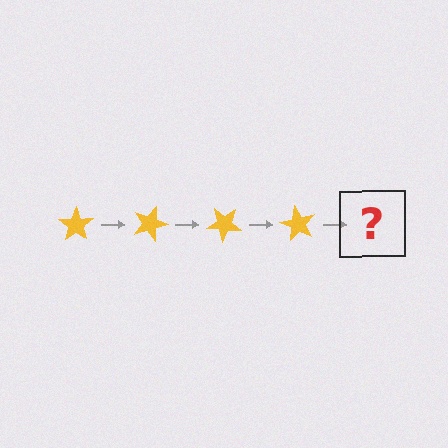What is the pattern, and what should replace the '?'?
The pattern is that the star rotates 20 degrees each step. The '?' should be a yellow star rotated 80 degrees.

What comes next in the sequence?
The next element should be a yellow star rotated 80 degrees.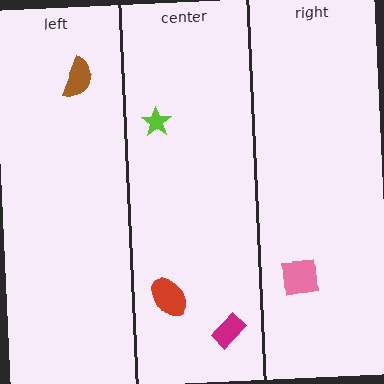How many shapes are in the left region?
1.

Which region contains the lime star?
The center region.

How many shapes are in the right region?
1.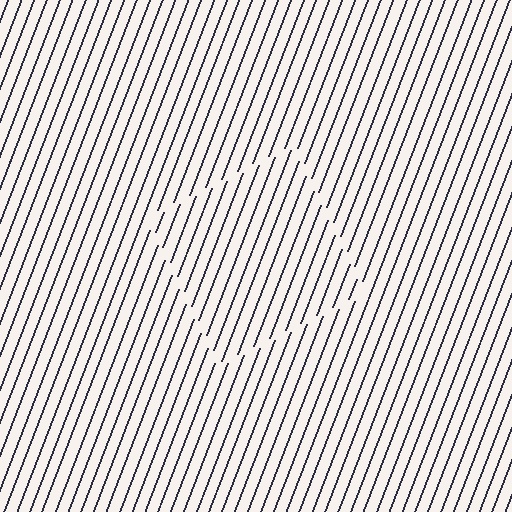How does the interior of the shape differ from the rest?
The interior of the shape contains the same grating, shifted by half a period — the contour is defined by the phase discontinuity where line-ends from the inner and outer gratings abut.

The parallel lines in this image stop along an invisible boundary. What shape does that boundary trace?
An illusory square. The interior of the shape contains the same grating, shifted by half a period — the contour is defined by the phase discontinuity where line-ends from the inner and outer gratings abut.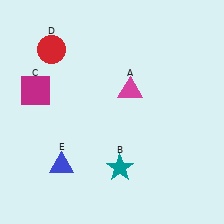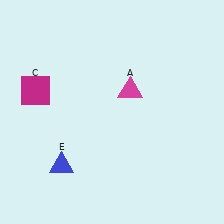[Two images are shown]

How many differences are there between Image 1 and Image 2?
There are 2 differences between the two images.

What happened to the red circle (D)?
The red circle (D) was removed in Image 2. It was in the top-left area of Image 1.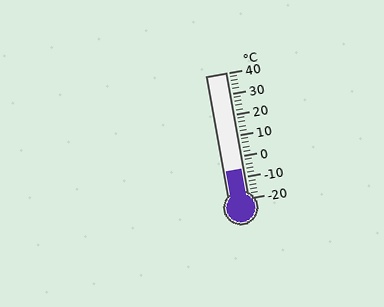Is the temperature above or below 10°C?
The temperature is below 10°C.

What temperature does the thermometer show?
The thermometer shows approximately -6°C.